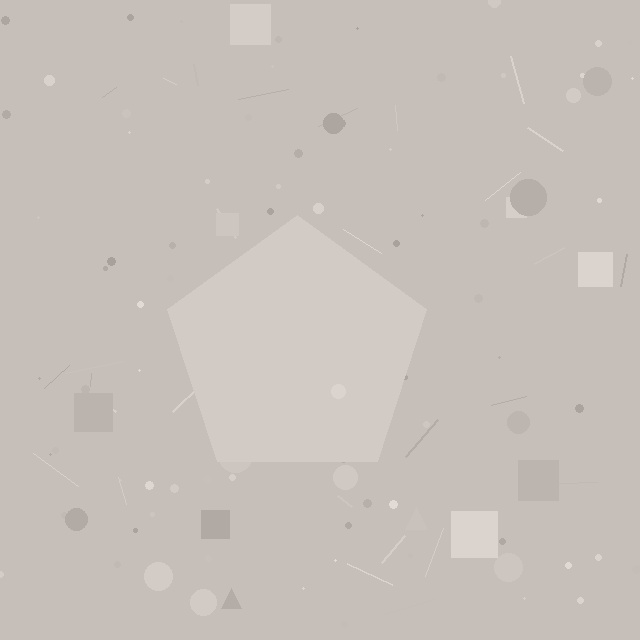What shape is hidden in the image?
A pentagon is hidden in the image.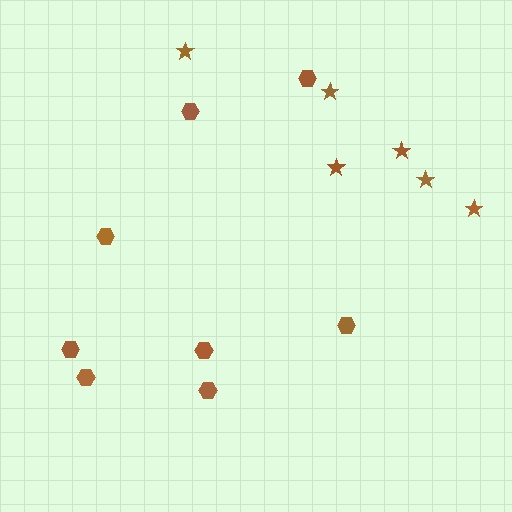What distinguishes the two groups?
There are 2 groups: one group of hexagons (8) and one group of stars (6).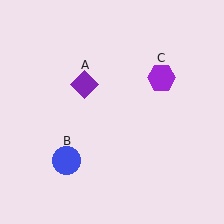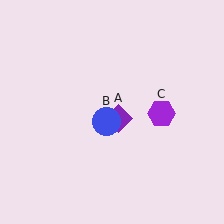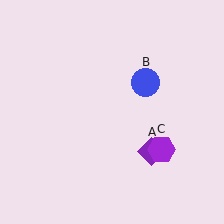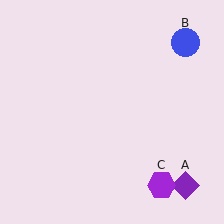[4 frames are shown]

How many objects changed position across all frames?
3 objects changed position: purple diamond (object A), blue circle (object B), purple hexagon (object C).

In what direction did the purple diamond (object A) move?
The purple diamond (object A) moved down and to the right.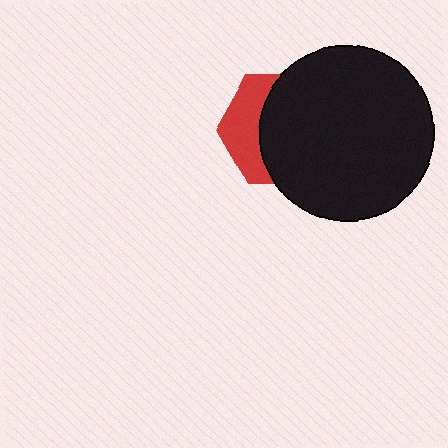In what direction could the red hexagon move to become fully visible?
The red hexagon could move left. That would shift it out from behind the black circle entirely.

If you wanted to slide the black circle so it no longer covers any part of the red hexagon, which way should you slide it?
Slide it right — that is the most direct way to separate the two shapes.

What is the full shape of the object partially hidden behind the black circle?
The partially hidden object is a red hexagon.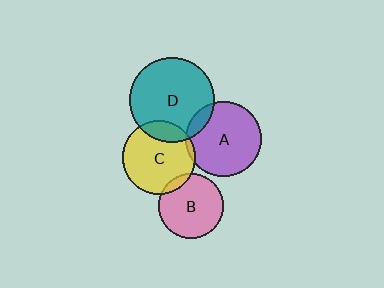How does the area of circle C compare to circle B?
Approximately 1.3 times.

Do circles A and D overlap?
Yes.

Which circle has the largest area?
Circle D (teal).